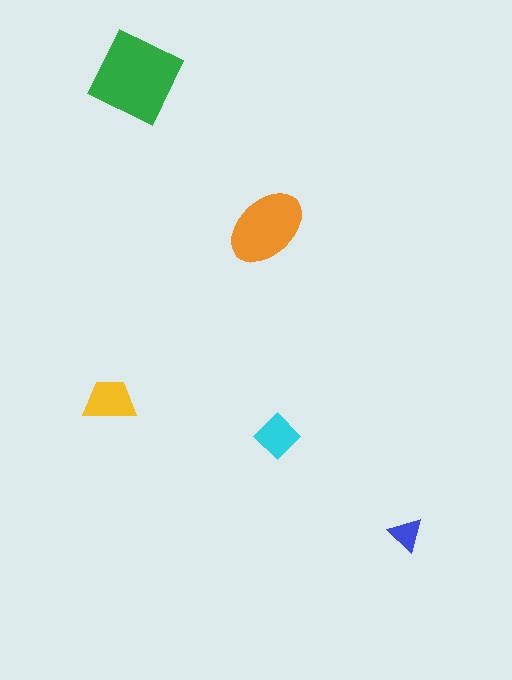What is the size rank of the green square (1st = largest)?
1st.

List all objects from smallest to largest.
The blue triangle, the cyan diamond, the yellow trapezoid, the orange ellipse, the green square.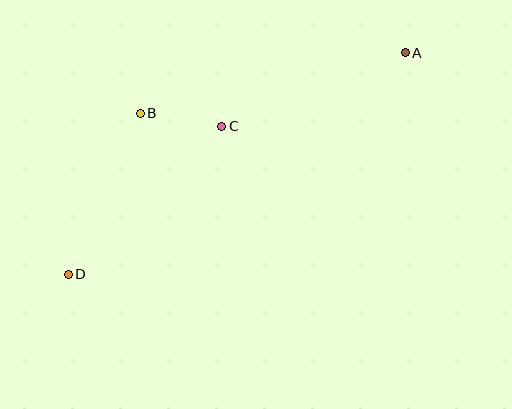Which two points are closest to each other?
Points B and C are closest to each other.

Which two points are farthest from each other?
Points A and D are farthest from each other.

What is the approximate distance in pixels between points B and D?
The distance between B and D is approximately 176 pixels.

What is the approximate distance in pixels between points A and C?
The distance between A and C is approximately 198 pixels.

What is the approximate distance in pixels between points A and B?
The distance between A and B is approximately 272 pixels.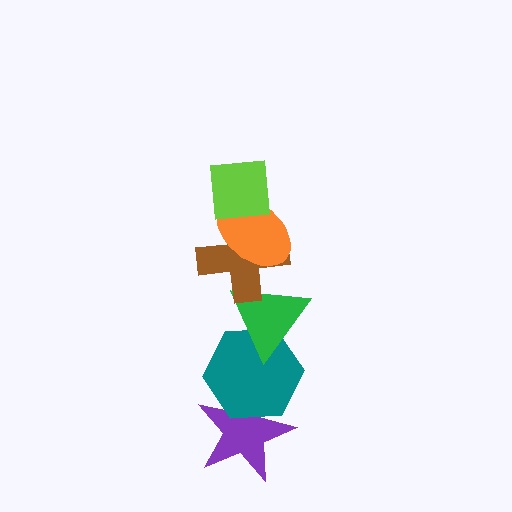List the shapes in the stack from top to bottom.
From top to bottom: the lime square, the orange ellipse, the brown cross, the green triangle, the teal hexagon, the purple star.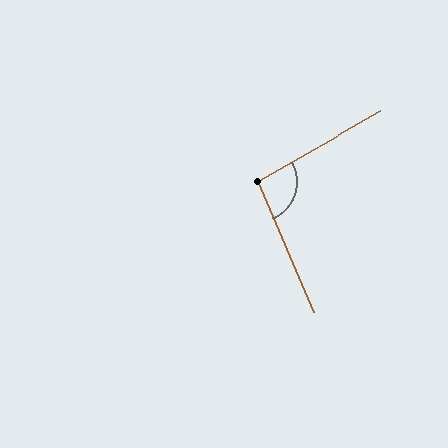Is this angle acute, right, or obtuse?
It is obtuse.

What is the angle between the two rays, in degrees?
Approximately 96 degrees.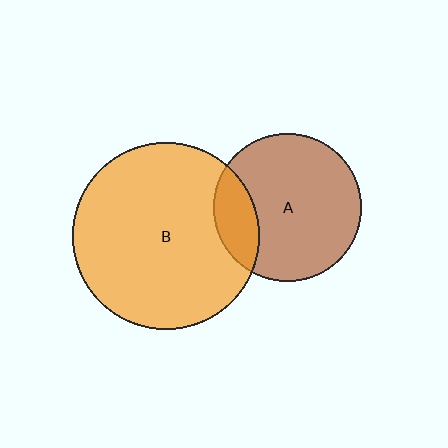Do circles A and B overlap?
Yes.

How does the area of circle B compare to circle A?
Approximately 1.6 times.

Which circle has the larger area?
Circle B (orange).